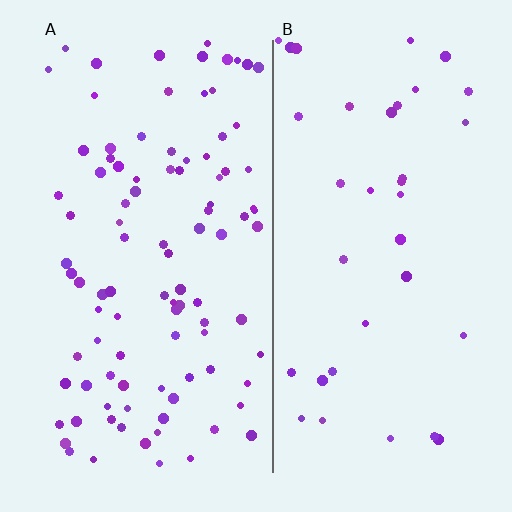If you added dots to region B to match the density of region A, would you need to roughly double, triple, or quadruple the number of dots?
Approximately triple.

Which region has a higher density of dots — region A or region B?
A (the left).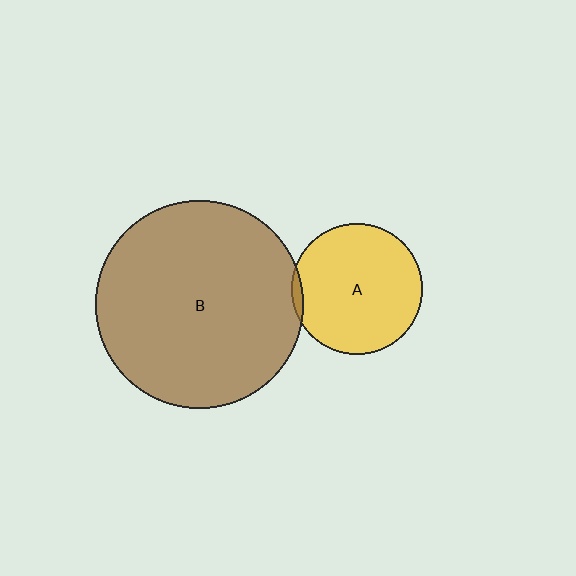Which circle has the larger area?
Circle B (brown).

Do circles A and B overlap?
Yes.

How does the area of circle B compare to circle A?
Approximately 2.5 times.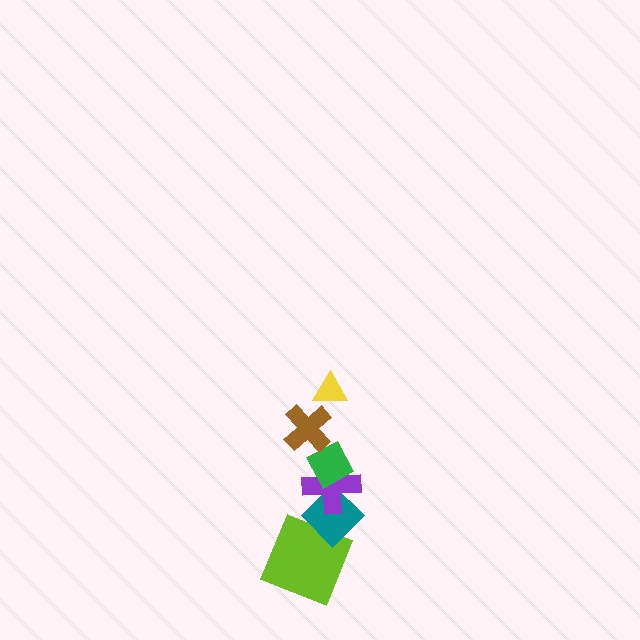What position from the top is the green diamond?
The green diamond is 3rd from the top.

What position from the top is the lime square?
The lime square is 6th from the top.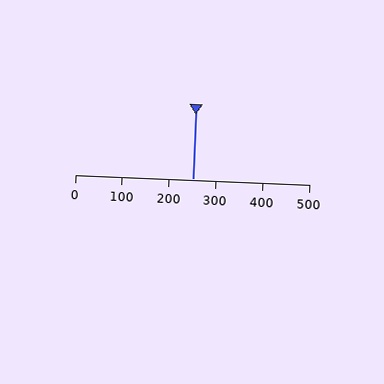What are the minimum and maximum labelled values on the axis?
The axis runs from 0 to 500.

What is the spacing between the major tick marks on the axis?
The major ticks are spaced 100 apart.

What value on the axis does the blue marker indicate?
The marker indicates approximately 250.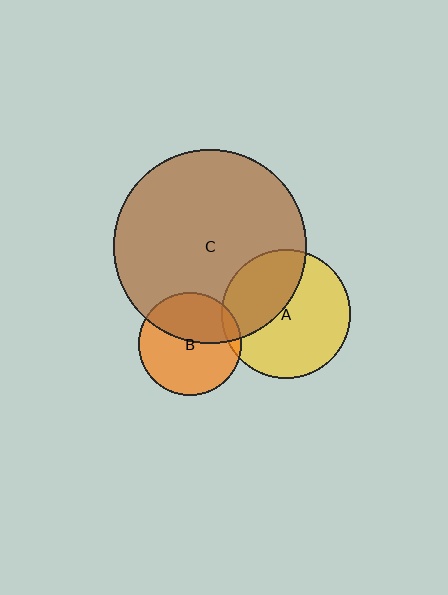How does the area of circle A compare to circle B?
Approximately 1.6 times.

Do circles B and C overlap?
Yes.